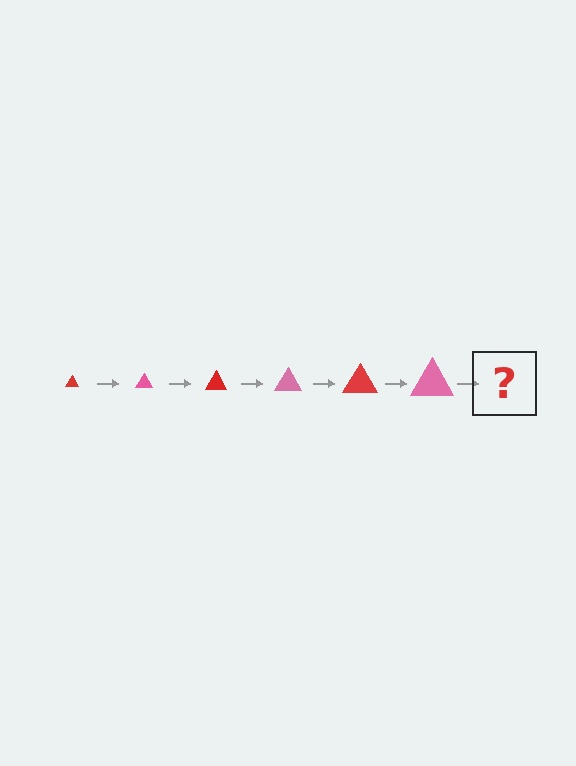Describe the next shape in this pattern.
It should be a red triangle, larger than the previous one.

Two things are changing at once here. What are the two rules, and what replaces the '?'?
The two rules are that the triangle grows larger each step and the color cycles through red and pink. The '?' should be a red triangle, larger than the previous one.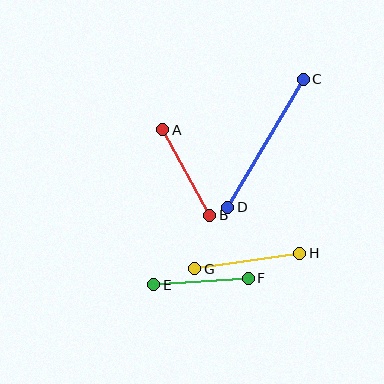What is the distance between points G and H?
The distance is approximately 106 pixels.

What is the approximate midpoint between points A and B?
The midpoint is at approximately (186, 172) pixels.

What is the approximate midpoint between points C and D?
The midpoint is at approximately (266, 143) pixels.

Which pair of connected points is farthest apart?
Points C and D are farthest apart.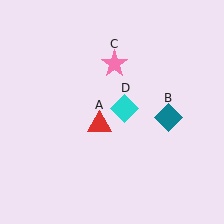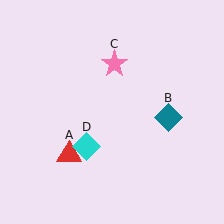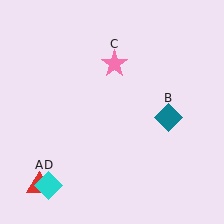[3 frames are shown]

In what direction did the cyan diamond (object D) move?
The cyan diamond (object D) moved down and to the left.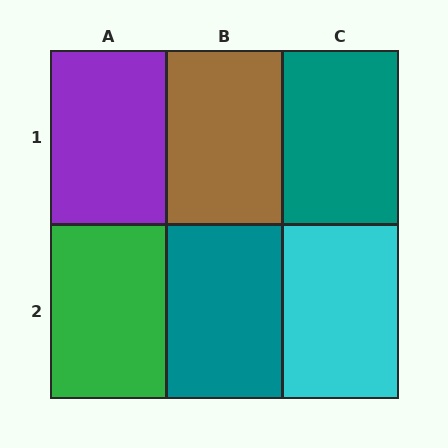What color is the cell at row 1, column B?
Brown.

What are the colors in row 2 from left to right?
Green, teal, cyan.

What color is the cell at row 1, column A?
Purple.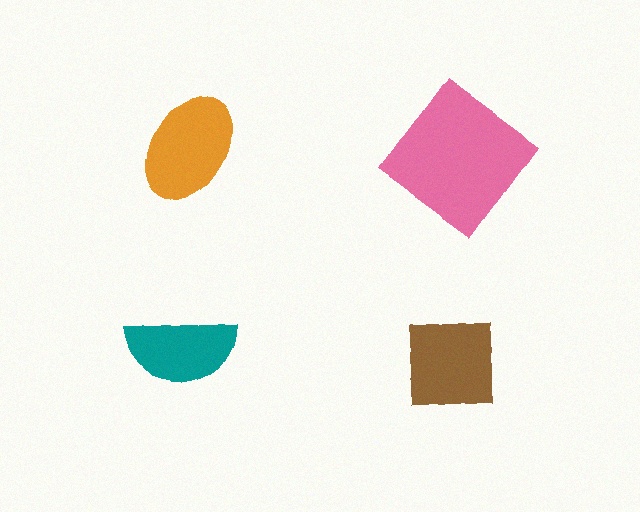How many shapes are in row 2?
2 shapes.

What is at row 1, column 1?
An orange ellipse.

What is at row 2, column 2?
A brown square.